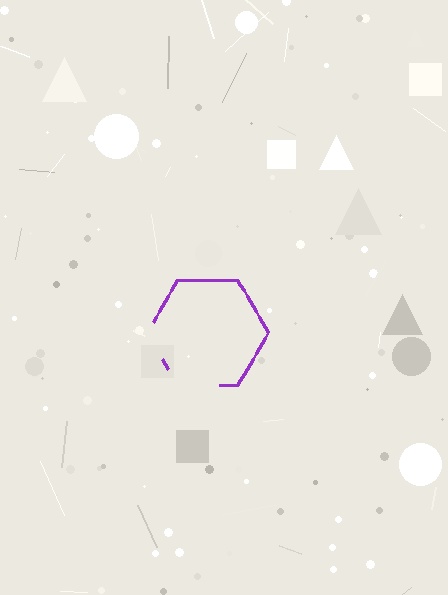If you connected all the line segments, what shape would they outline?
They would outline a hexagon.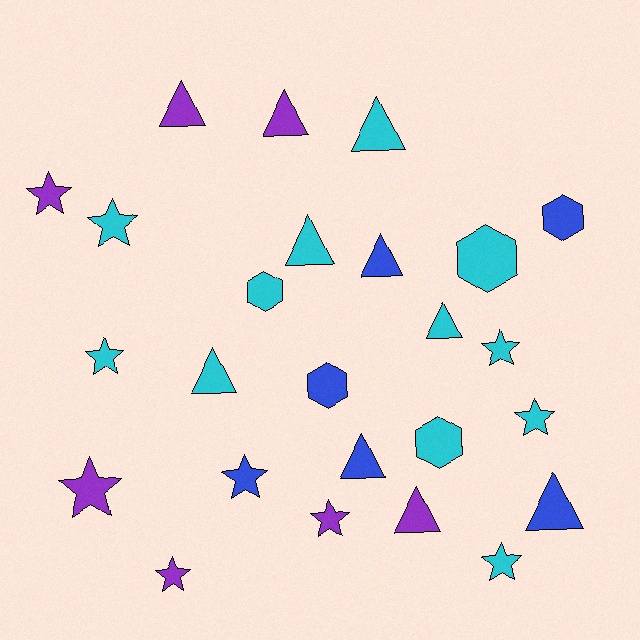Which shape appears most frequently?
Star, with 10 objects.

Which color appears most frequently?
Cyan, with 12 objects.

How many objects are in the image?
There are 25 objects.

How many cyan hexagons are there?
There are 3 cyan hexagons.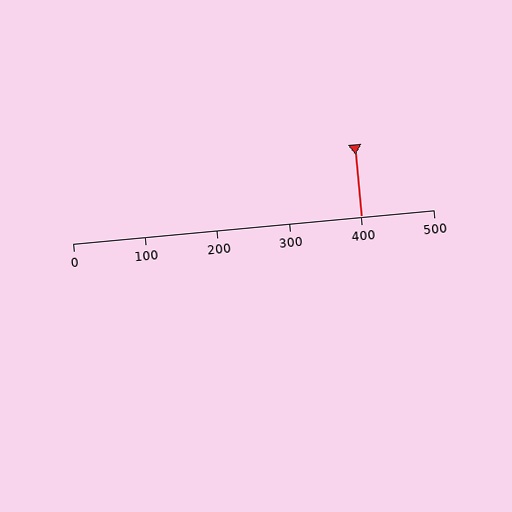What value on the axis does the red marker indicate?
The marker indicates approximately 400.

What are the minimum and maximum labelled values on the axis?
The axis runs from 0 to 500.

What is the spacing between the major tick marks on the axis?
The major ticks are spaced 100 apart.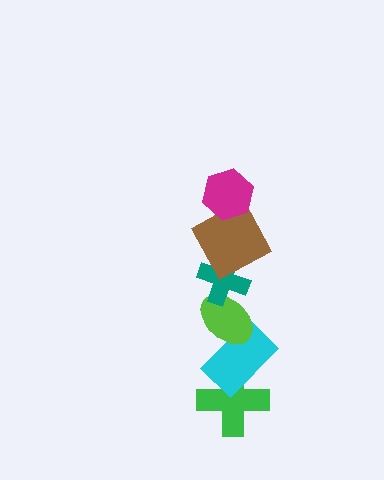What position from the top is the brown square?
The brown square is 2nd from the top.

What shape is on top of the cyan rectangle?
The lime ellipse is on top of the cyan rectangle.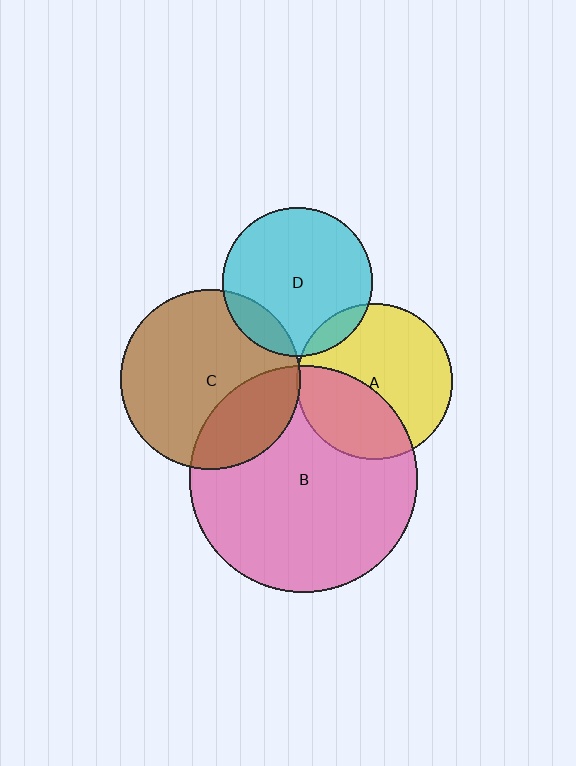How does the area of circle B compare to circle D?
Approximately 2.3 times.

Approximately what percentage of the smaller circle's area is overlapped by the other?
Approximately 15%.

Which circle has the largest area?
Circle B (pink).